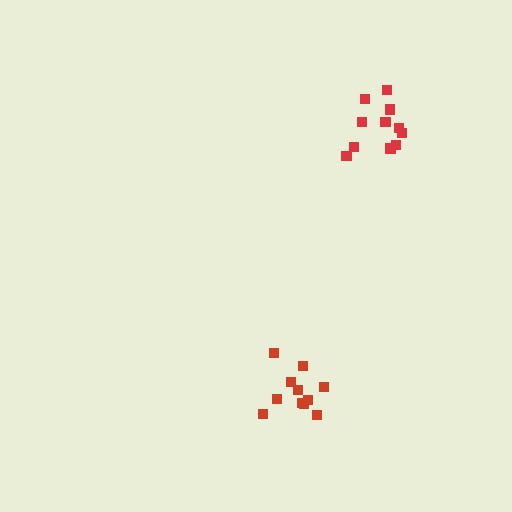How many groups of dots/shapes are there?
There are 2 groups.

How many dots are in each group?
Group 1: 11 dots, Group 2: 11 dots (22 total).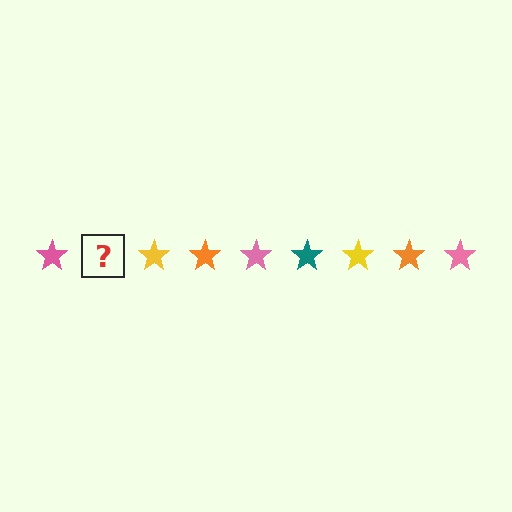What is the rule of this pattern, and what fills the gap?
The rule is that the pattern cycles through pink, teal, yellow, orange stars. The gap should be filled with a teal star.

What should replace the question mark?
The question mark should be replaced with a teal star.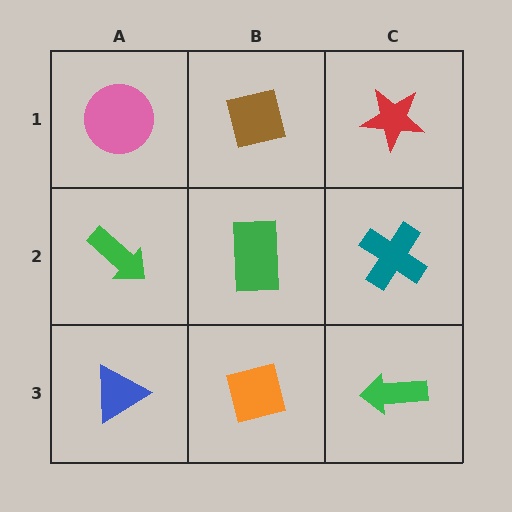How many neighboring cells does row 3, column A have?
2.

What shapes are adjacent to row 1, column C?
A teal cross (row 2, column C), a brown square (row 1, column B).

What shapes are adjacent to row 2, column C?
A red star (row 1, column C), a green arrow (row 3, column C), a green rectangle (row 2, column B).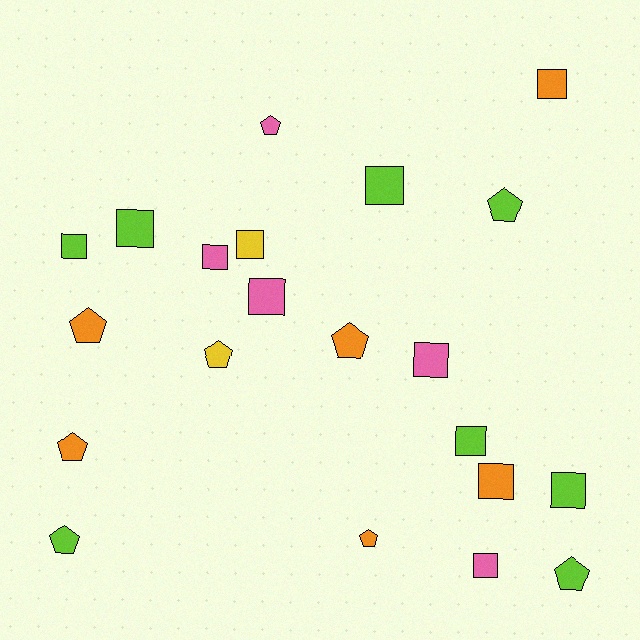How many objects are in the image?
There are 21 objects.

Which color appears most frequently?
Lime, with 8 objects.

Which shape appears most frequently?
Square, with 12 objects.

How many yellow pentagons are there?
There is 1 yellow pentagon.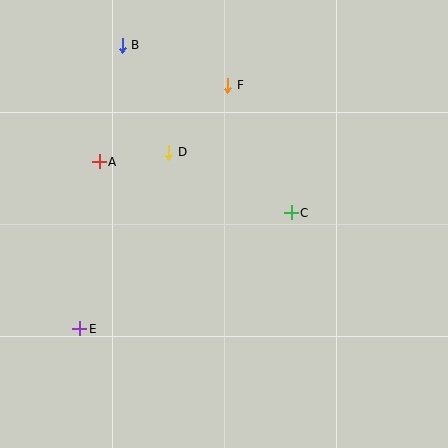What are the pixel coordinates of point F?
Point F is at (228, 86).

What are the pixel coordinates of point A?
Point A is at (99, 162).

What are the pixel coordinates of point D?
Point D is at (169, 152).